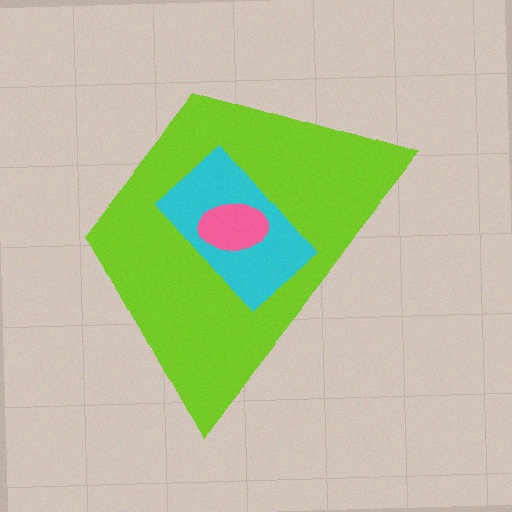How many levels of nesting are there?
3.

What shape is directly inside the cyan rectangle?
The pink ellipse.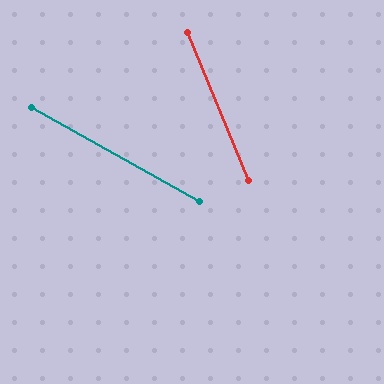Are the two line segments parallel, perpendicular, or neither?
Neither parallel nor perpendicular — they differ by about 38°.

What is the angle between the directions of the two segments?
Approximately 38 degrees.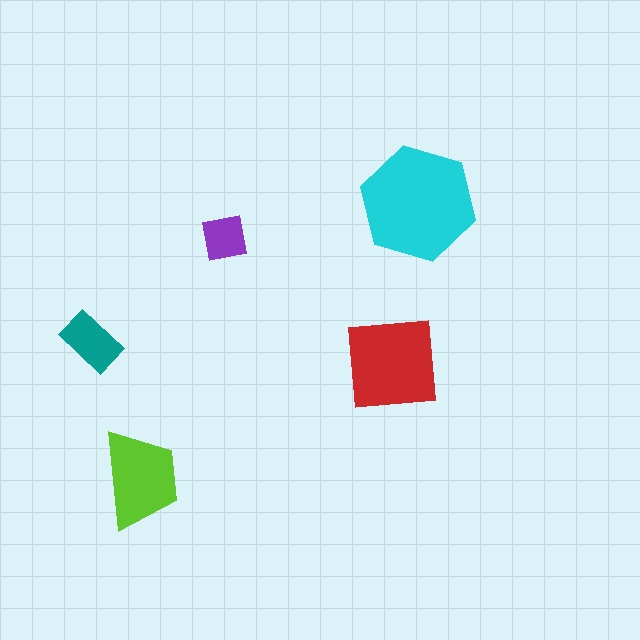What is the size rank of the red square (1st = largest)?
2nd.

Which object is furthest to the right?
The cyan hexagon is rightmost.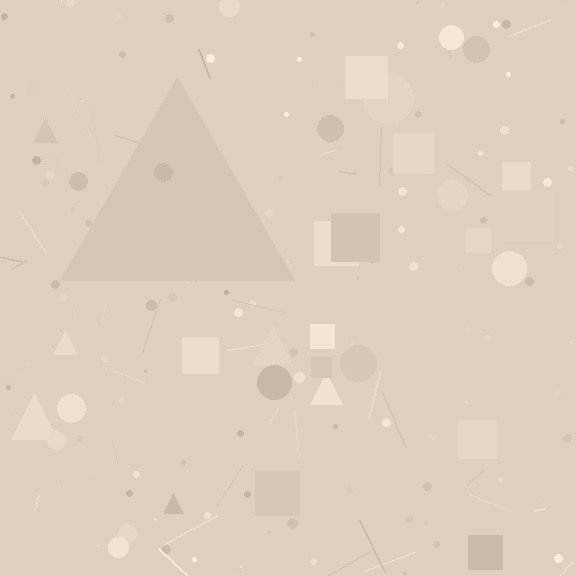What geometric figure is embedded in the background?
A triangle is embedded in the background.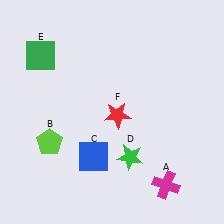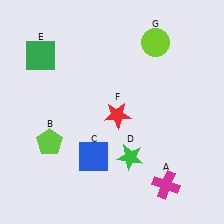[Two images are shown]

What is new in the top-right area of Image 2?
A lime circle (G) was added in the top-right area of Image 2.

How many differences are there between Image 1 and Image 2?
There is 1 difference between the two images.